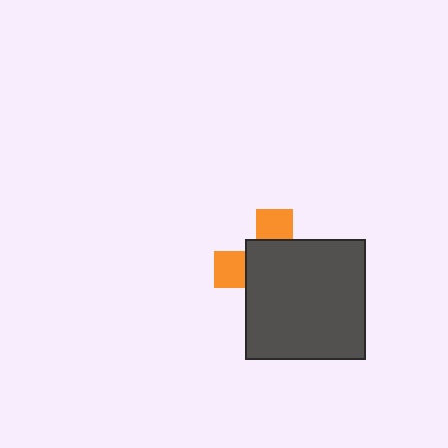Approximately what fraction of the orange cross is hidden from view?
Roughly 70% of the orange cross is hidden behind the dark gray square.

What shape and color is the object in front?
The object in front is a dark gray square.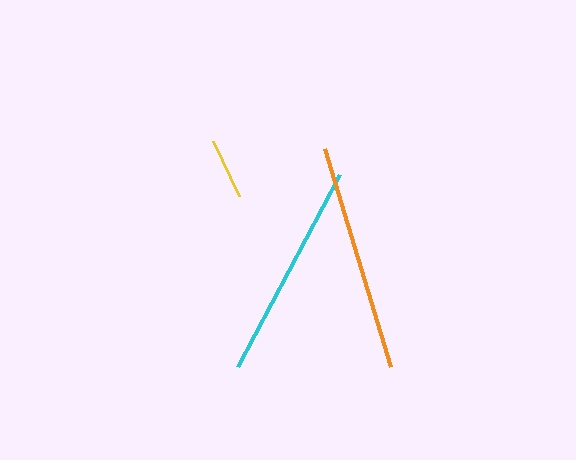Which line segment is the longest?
The orange line is the longest at approximately 229 pixels.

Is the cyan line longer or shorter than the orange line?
The orange line is longer than the cyan line.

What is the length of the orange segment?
The orange segment is approximately 229 pixels long.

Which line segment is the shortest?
The yellow line is the shortest at approximately 60 pixels.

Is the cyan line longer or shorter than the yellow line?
The cyan line is longer than the yellow line.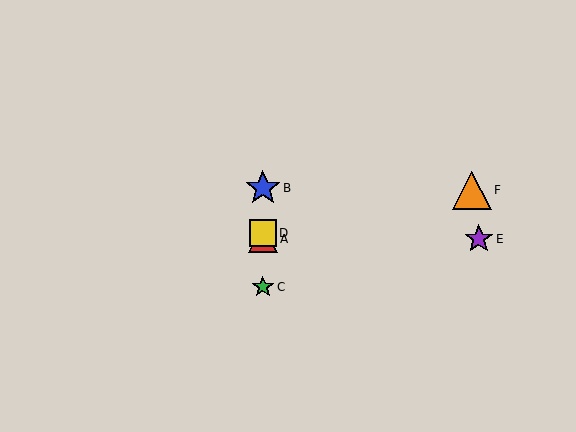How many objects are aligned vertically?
4 objects (A, B, C, D) are aligned vertically.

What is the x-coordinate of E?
Object E is at x≈479.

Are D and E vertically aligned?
No, D is at x≈263 and E is at x≈479.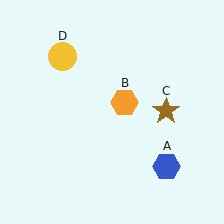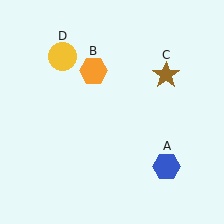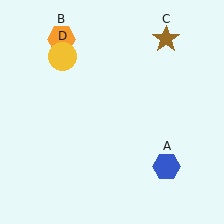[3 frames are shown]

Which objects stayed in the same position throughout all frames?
Blue hexagon (object A) and yellow circle (object D) remained stationary.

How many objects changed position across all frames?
2 objects changed position: orange hexagon (object B), brown star (object C).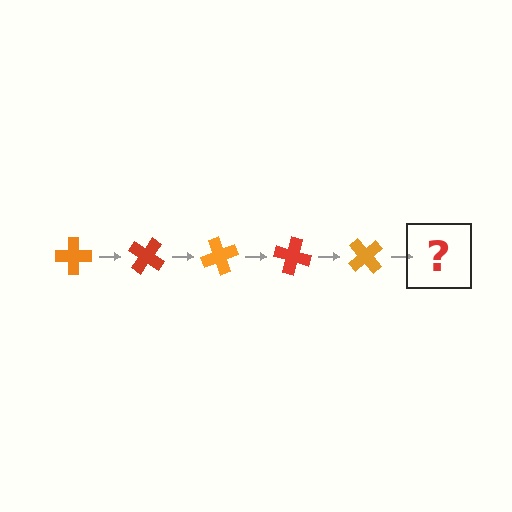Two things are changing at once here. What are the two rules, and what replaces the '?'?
The two rules are that it rotates 35 degrees each step and the color cycles through orange and red. The '?' should be a red cross, rotated 175 degrees from the start.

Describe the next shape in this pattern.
It should be a red cross, rotated 175 degrees from the start.